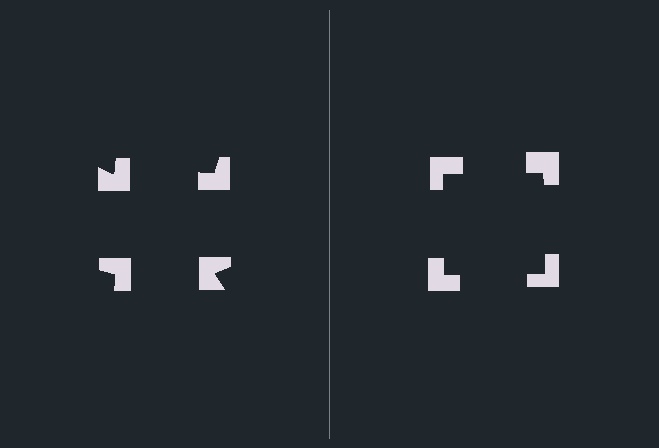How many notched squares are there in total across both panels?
8 — 4 on each side.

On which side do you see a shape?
An illusory square appears on the right side. On the left side the wedge cuts are rotated, so no coherent shape forms.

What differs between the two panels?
The notched squares are positioned identically on both sides; only the wedge orientations differ. On the right they align to a square; on the left they are misaligned.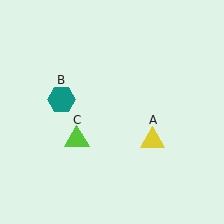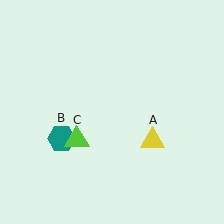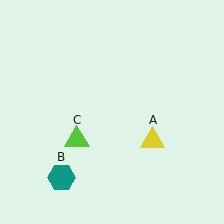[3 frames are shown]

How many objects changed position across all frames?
1 object changed position: teal hexagon (object B).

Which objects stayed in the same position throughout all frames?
Yellow triangle (object A) and lime triangle (object C) remained stationary.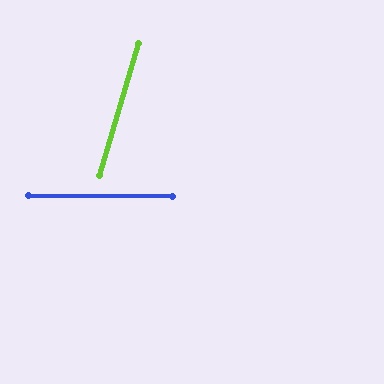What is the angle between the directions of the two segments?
Approximately 74 degrees.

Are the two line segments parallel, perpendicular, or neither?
Neither parallel nor perpendicular — they differ by about 74°.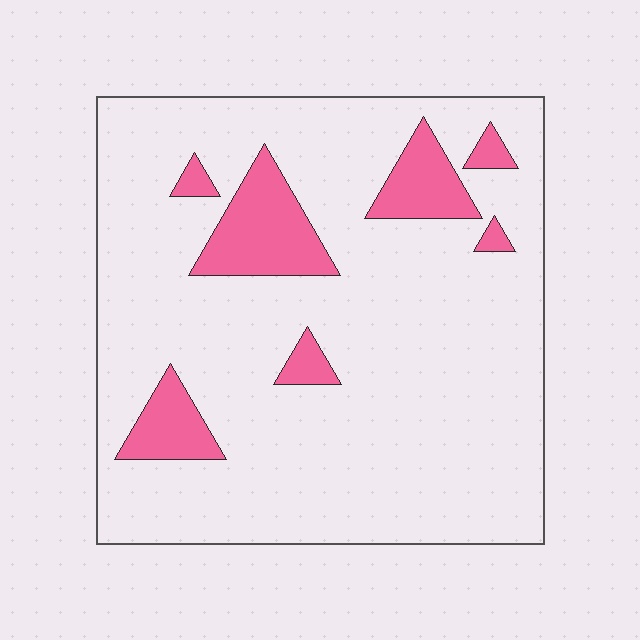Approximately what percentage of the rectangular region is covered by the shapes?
Approximately 15%.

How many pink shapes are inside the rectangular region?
7.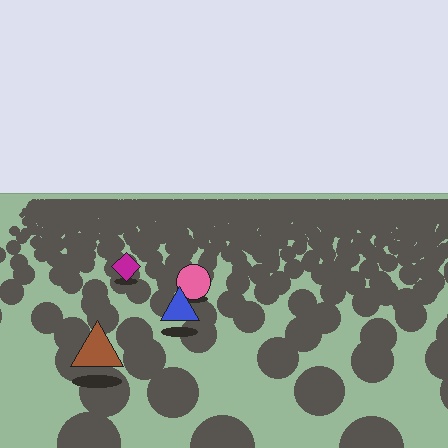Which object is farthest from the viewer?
The magenta diamond is farthest from the viewer. It appears smaller and the ground texture around it is denser.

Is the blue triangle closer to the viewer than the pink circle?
Yes. The blue triangle is closer — you can tell from the texture gradient: the ground texture is coarser near it.